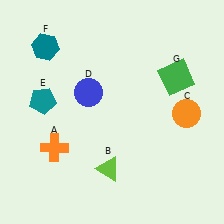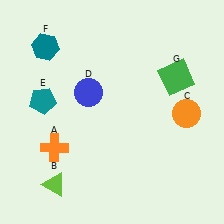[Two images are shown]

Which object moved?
The lime triangle (B) moved left.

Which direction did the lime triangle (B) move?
The lime triangle (B) moved left.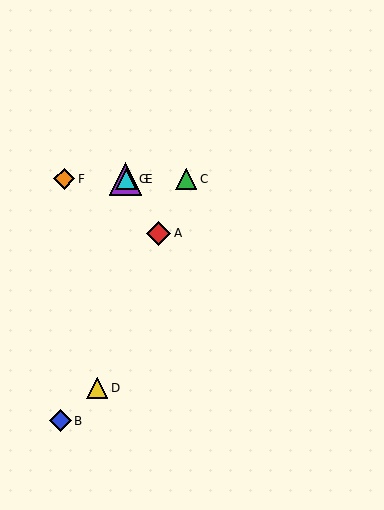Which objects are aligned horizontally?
Objects C, E, F, G are aligned horizontally.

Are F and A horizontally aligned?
No, F is at y≈179 and A is at y≈233.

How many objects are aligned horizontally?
4 objects (C, E, F, G) are aligned horizontally.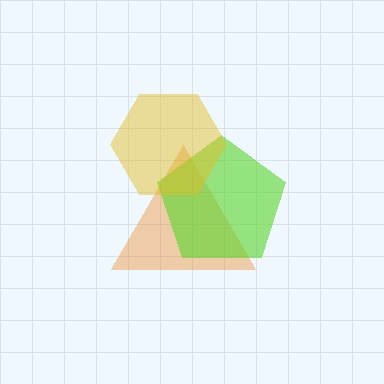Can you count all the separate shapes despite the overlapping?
Yes, there are 3 separate shapes.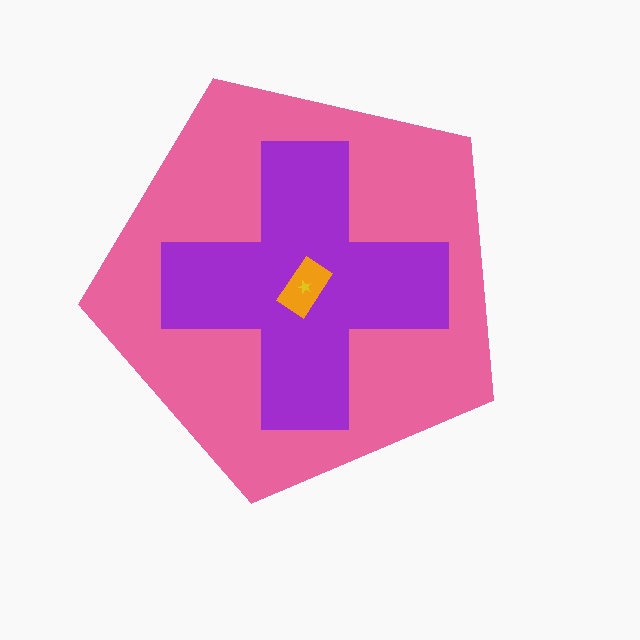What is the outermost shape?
The pink pentagon.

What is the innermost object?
The yellow star.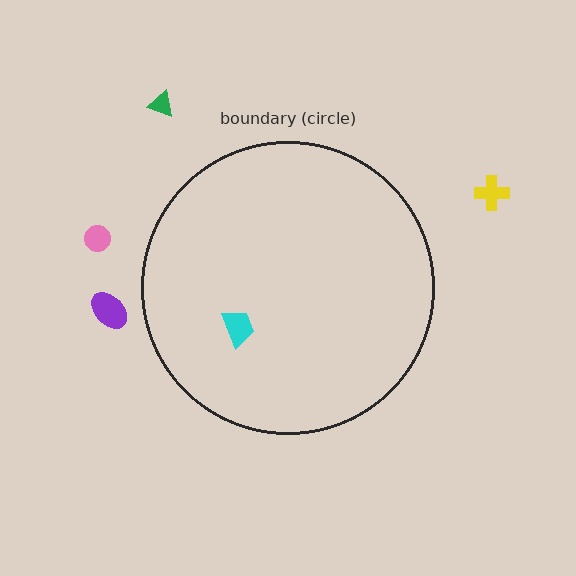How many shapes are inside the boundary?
1 inside, 4 outside.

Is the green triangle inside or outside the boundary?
Outside.